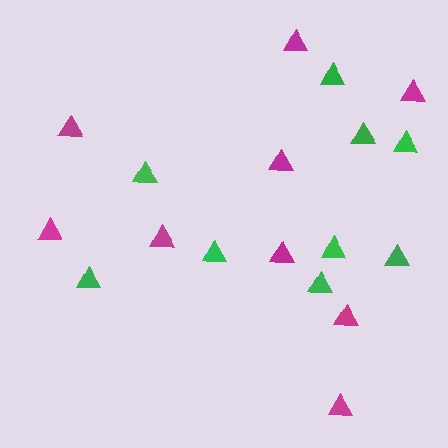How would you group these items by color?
There are 2 groups: one group of green triangles (9) and one group of magenta triangles (9).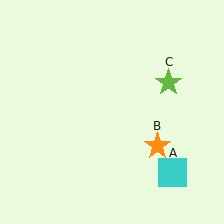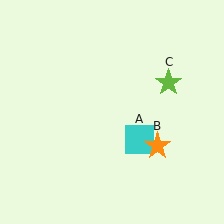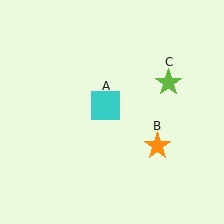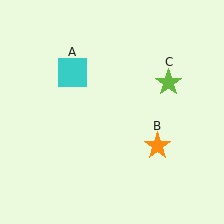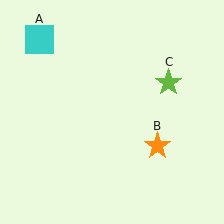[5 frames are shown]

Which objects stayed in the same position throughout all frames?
Orange star (object B) and lime star (object C) remained stationary.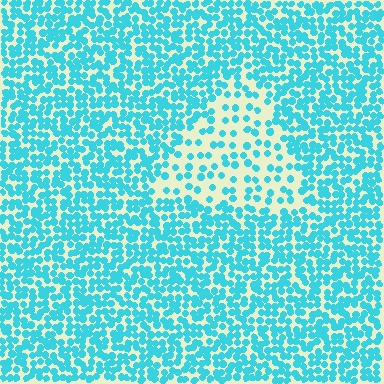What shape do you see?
I see a triangle.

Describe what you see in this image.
The image contains small cyan elements arranged at two different densities. A triangle-shaped region is visible where the elements are less densely packed than the surrounding area.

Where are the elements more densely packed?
The elements are more densely packed outside the triangle boundary.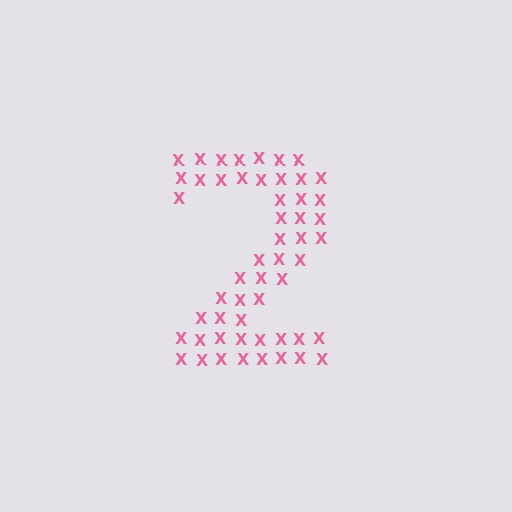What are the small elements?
The small elements are letter X's.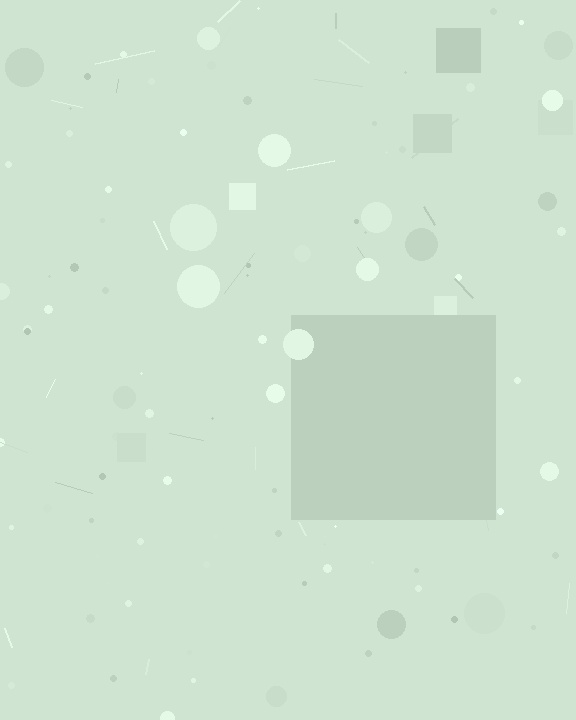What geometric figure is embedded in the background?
A square is embedded in the background.